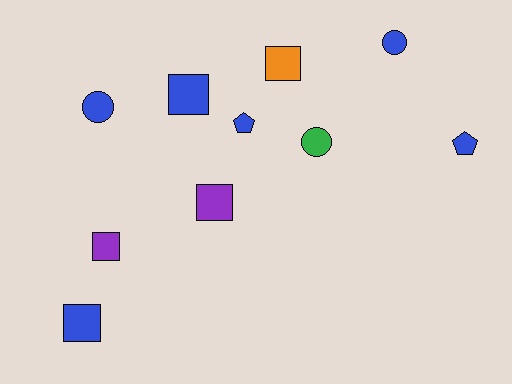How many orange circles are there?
There are no orange circles.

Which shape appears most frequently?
Square, with 5 objects.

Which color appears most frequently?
Blue, with 6 objects.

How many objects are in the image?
There are 10 objects.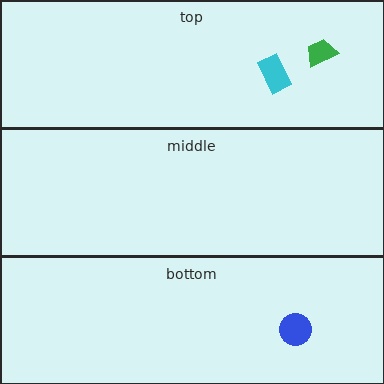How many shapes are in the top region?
2.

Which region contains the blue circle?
The bottom region.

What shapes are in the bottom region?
The blue circle.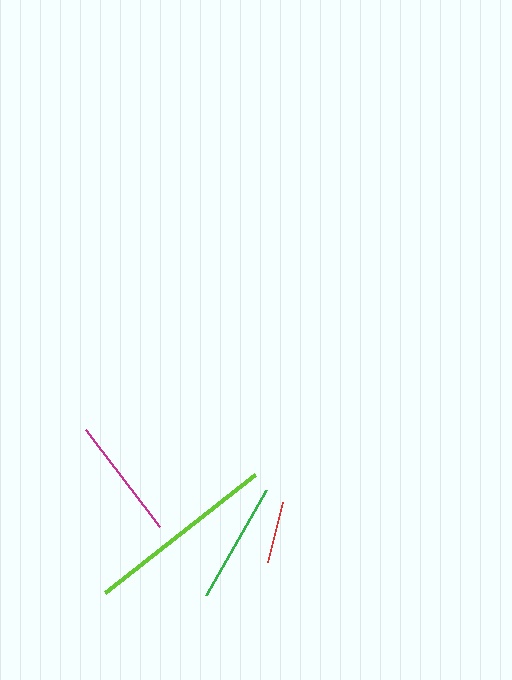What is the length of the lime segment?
The lime segment is approximately 191 pixels long.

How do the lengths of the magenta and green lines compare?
The magenta and green lines are approximately the same length.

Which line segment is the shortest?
The red line is the shortest at approximately 62 pixels.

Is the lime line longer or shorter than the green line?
The lime line is longer than the green line.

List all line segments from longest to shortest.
From longest to shortest: lime, magenta, green, red.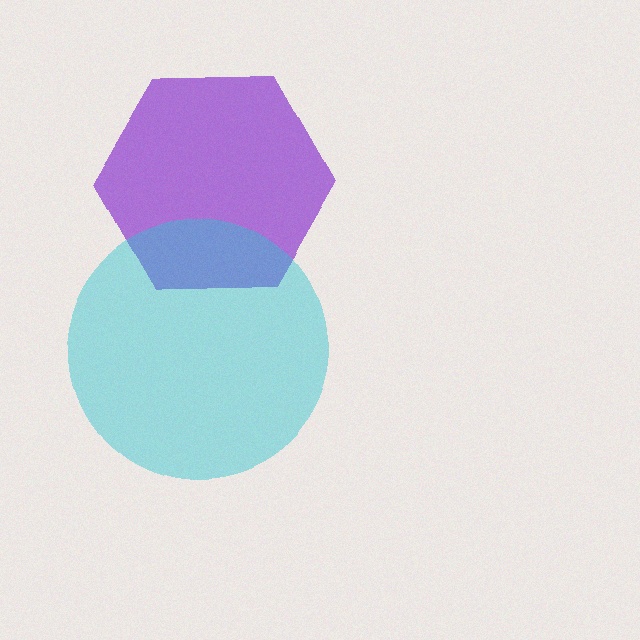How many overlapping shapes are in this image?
There are 2 overlapping shapes in the image.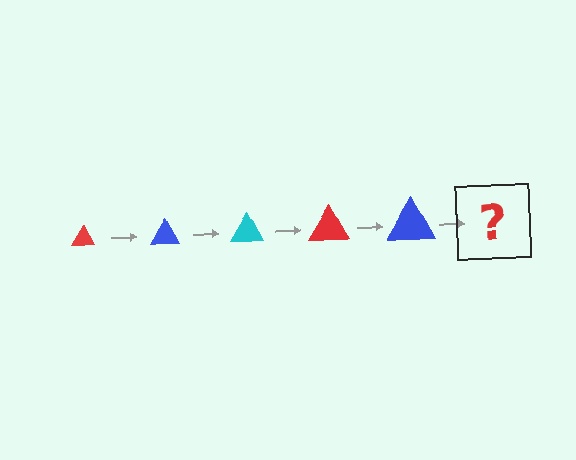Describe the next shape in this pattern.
It should be a cyan triangle, larger than the previous one.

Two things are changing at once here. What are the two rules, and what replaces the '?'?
The two rules are that the triangle grows larger each step and the color cycles through red, blue, and cyan. The '?' should be a cyan triangle, larger than the previous one.